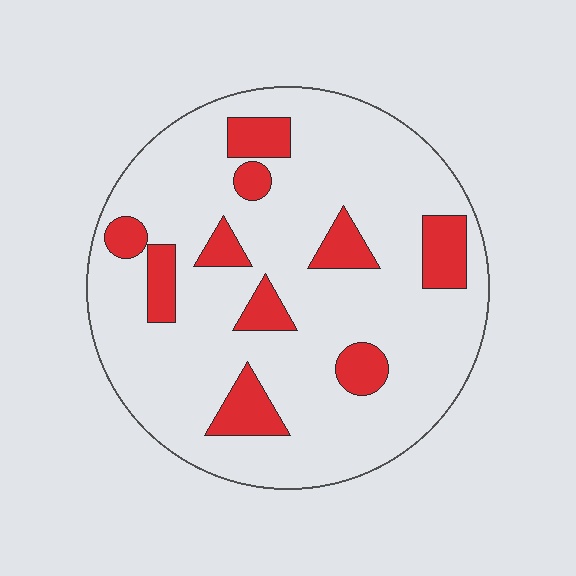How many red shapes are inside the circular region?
10.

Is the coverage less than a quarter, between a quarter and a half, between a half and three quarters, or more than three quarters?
Less than a quarter.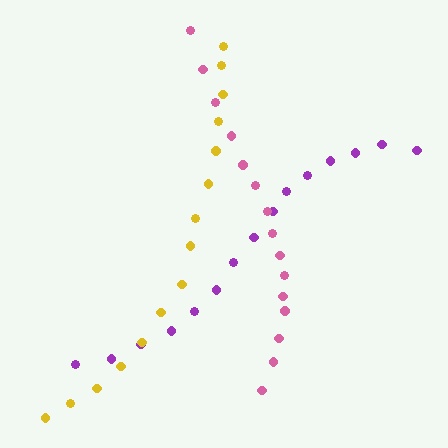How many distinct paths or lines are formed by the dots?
There are 3 distinct paths.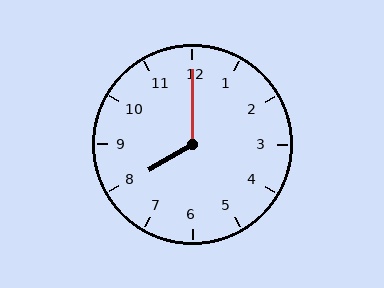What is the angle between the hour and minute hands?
Approximately 120 degrees.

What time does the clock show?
8:00.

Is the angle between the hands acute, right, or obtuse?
It is obtuse.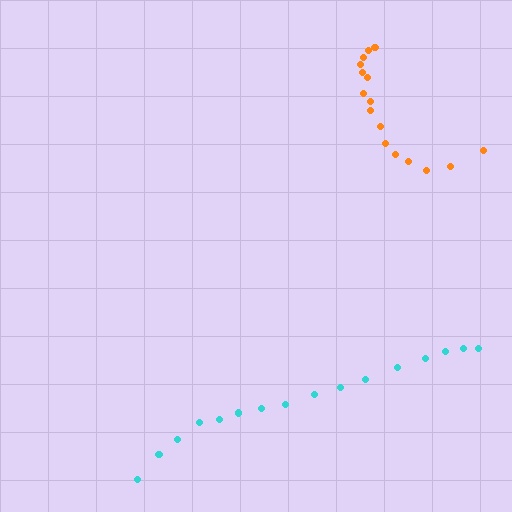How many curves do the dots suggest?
There are 2 distinct paths.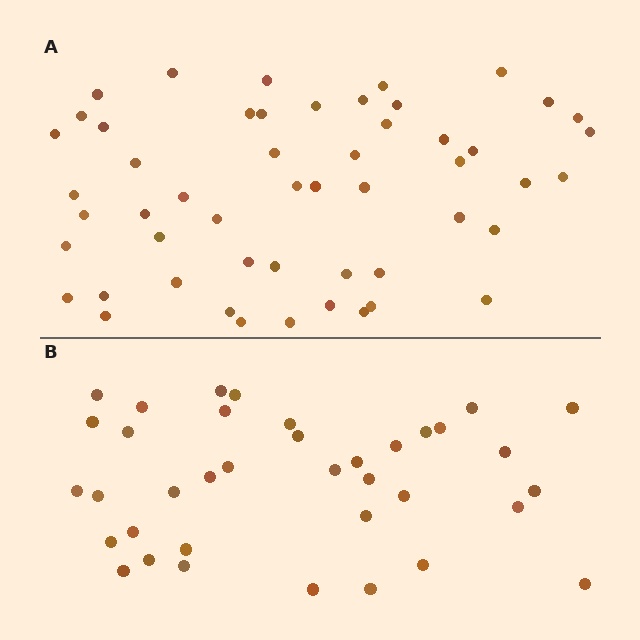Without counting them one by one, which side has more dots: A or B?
Region A (the top region) has more dots.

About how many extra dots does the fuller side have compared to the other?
Region A has approximately 15 more dots than region B.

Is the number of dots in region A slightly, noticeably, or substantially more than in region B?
Region A has noticeably more, but not dramatically so. The ratio is roughly 1.4 to 1.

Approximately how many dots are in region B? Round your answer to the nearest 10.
About 40 dots. (The exact count is 37, which rounds to 40.)